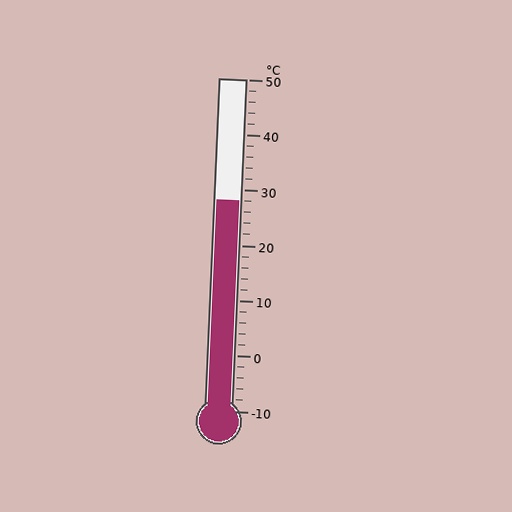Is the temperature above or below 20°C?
The temperature is above 20°C.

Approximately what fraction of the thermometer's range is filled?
The thermometer is filled to approximately 65% of its range.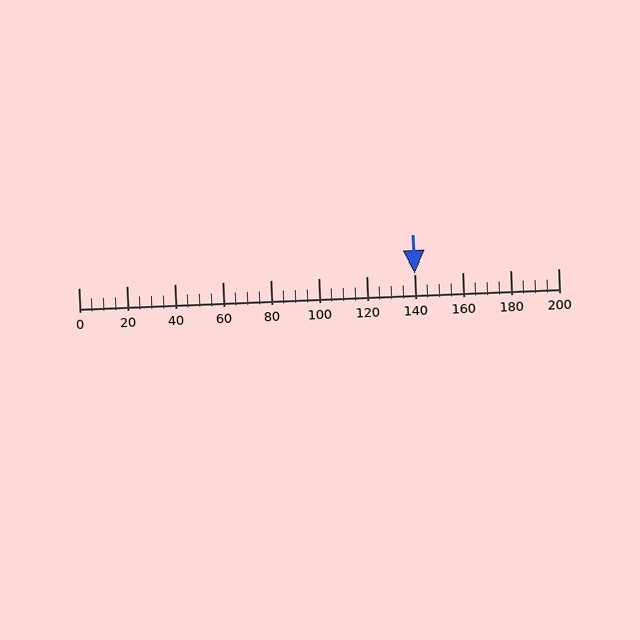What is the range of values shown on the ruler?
The ruler shows values from 0 to 200.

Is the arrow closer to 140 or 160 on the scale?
The arrow is closer to 140.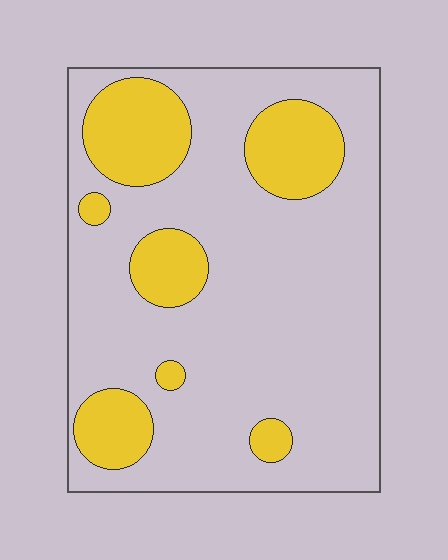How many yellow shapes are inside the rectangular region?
7.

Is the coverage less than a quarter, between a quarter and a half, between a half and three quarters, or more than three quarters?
Less than a quarter.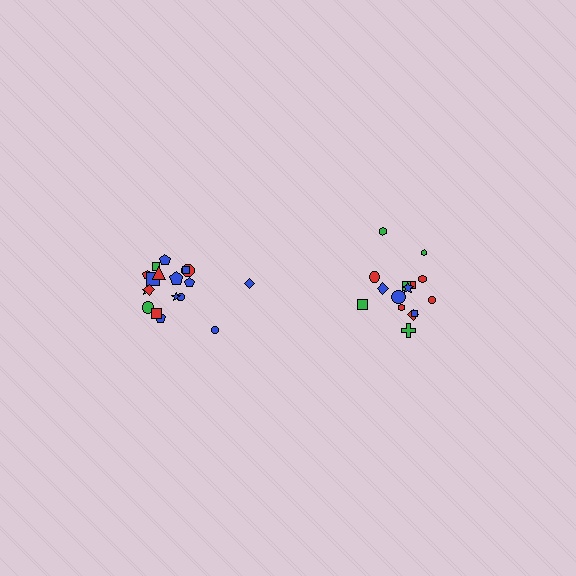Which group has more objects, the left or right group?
The left group.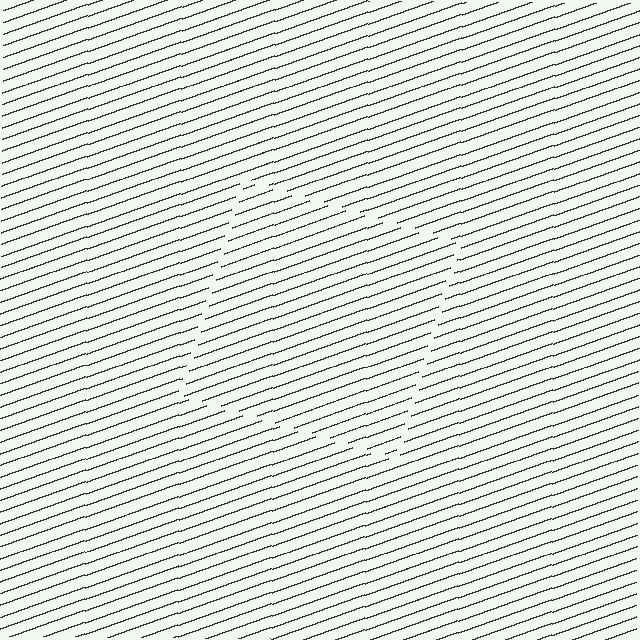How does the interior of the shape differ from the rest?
The interior of the shape contains the same grating, shifted by half a period — the contour is defined by the phase discontinuity where line-ends from the inner and outer gratings abut.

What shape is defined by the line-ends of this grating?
An illusory square. The interior of the shape contains the same grating, shifted by half a period — the contour is defined by the phase discontinuity where line-ends from the inner and outer gratings abut.